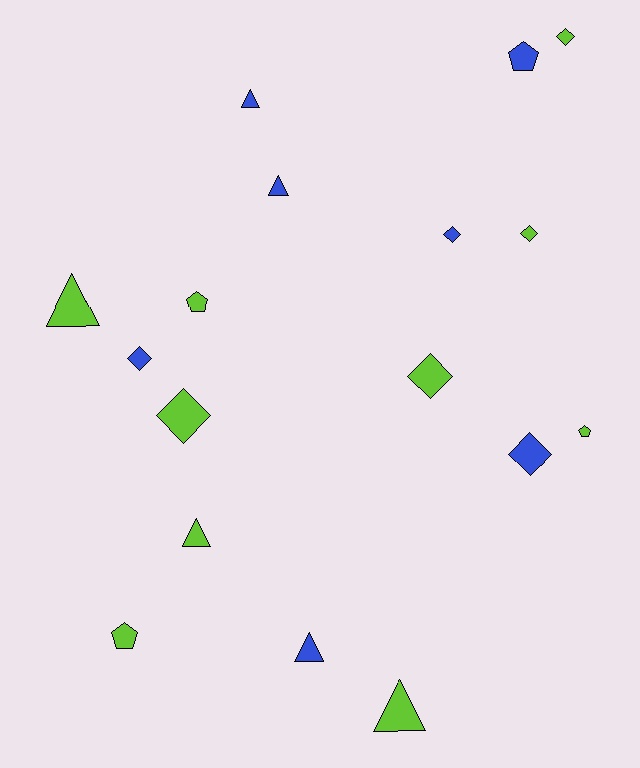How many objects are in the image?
There are 17 objects.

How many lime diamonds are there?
There are 4 lime diamonds.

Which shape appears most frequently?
Diamond, with 7 objects.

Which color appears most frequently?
Lime, with 10 objects.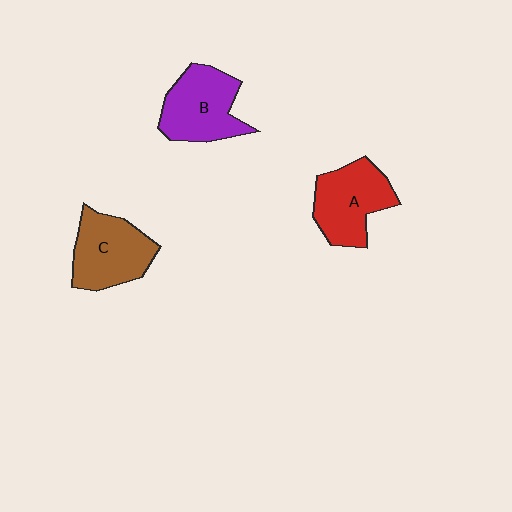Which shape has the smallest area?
Shape A (red).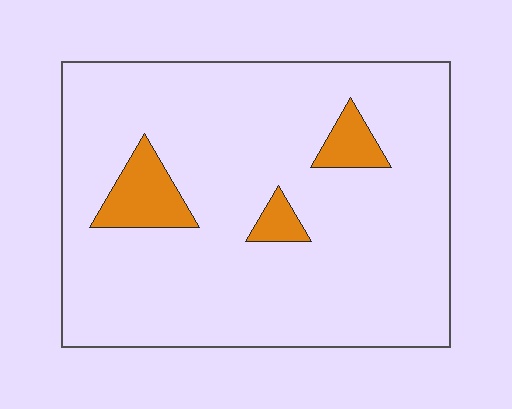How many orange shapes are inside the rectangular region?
3.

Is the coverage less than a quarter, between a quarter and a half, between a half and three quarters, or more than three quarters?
Less than a quarter.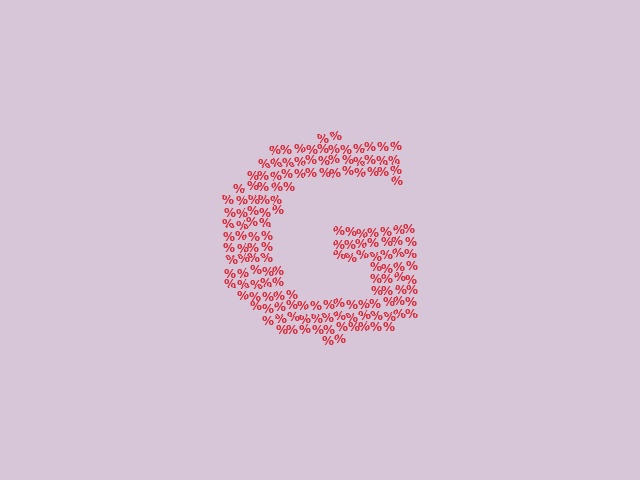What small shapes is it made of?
It is made of small percent signs.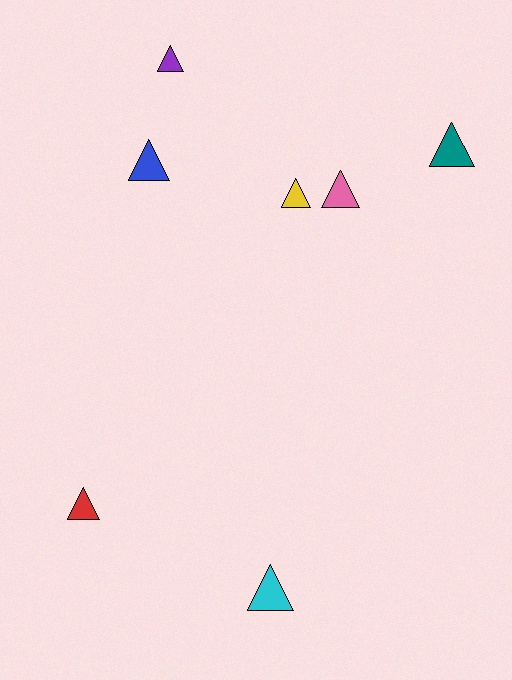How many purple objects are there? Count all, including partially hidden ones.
There is 1 purple object.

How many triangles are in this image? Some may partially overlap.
There are 7 triangles.